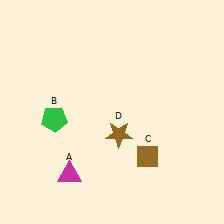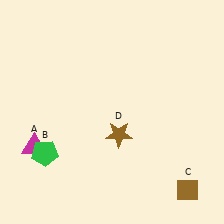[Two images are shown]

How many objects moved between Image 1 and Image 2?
3 objects moved between the two images.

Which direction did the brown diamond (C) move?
The brown diamond (C) moved right.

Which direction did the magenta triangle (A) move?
The magenta triangle (A) moved left.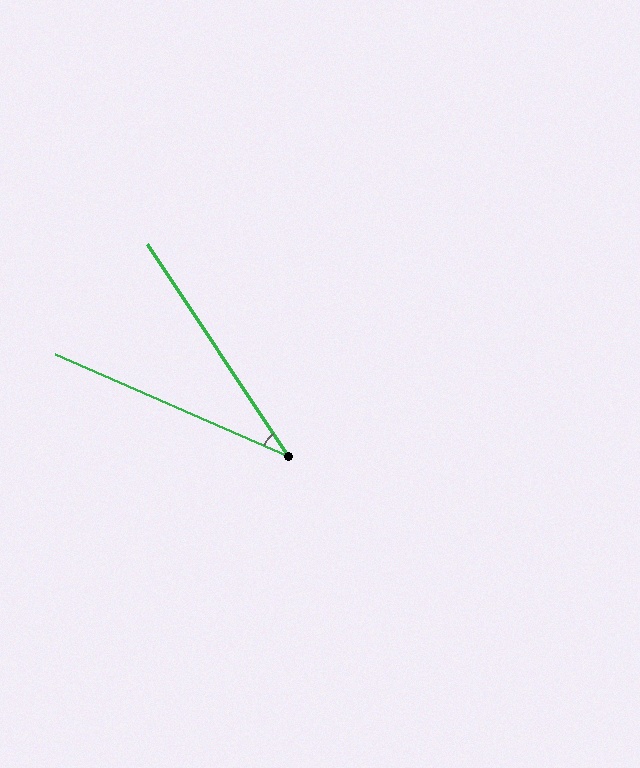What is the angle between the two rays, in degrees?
Approximately 33 degrees.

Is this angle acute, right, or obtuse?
It is acute.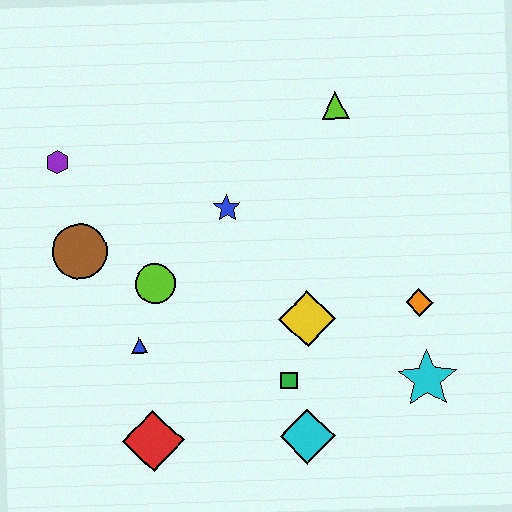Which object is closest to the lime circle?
The blue triangle is closest to the lime circle.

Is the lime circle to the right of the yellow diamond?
No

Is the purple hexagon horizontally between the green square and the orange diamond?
No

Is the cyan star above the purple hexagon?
No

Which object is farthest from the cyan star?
The purple hexagon is farthest from the cyan star.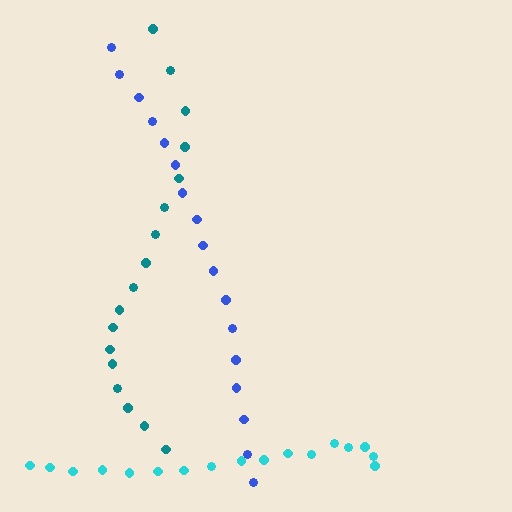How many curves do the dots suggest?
There are 3 distinct paths.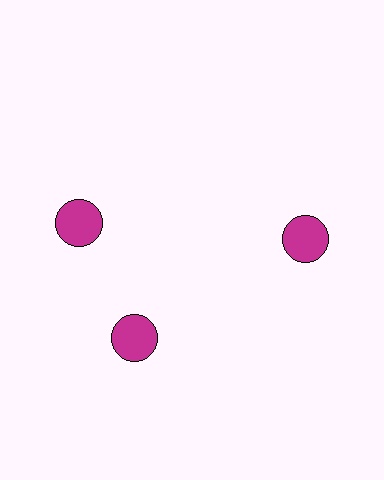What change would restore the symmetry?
The symmetry would be restored by rotating it back into even spacing with its neighbors so that all 3 circles sit at equal angles and equal distance from the center.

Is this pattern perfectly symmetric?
No. The 3 magenta circles are arranged in a ring, but one element near the 11 o'clock position is rotated out of alignment along the ring, breaking the 3-fold rotational symmetry.